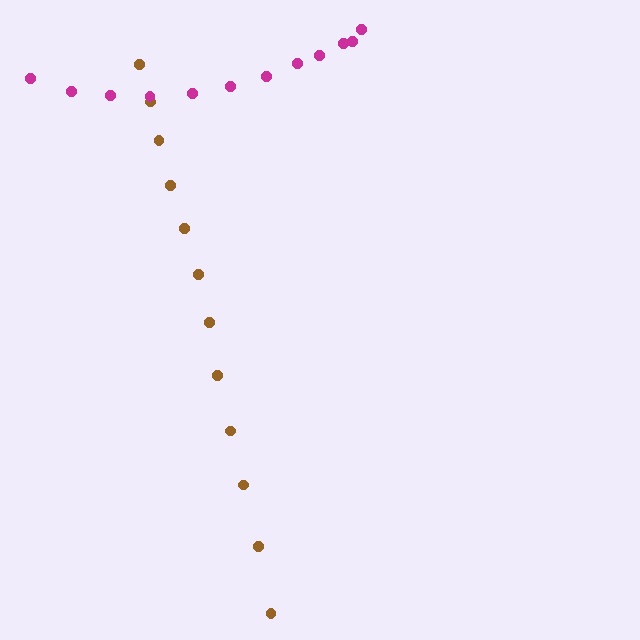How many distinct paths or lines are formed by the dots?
There are 2 distinct paths.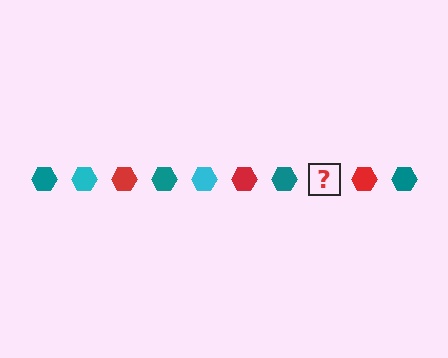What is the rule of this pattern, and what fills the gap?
The rule is that the pattern cycles through teal, cyan, red hexagons. The gap should be filled with a cyan hexagon.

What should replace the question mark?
The question mark should be replaced with a cyan hexagon.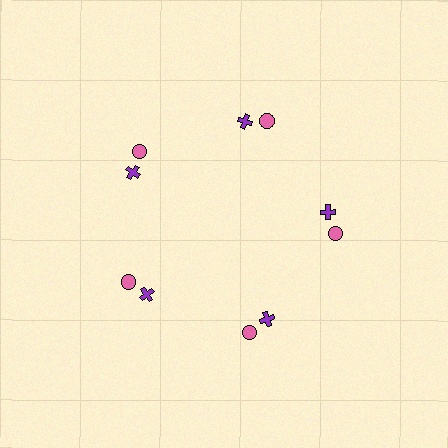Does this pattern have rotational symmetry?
Yes, this pattern has 5-fold rotational symmetry. It looks the same after rotating 72 degrees around the center.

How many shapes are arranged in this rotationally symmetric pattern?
There are 10 shapes, arranged in 5 groups of 2.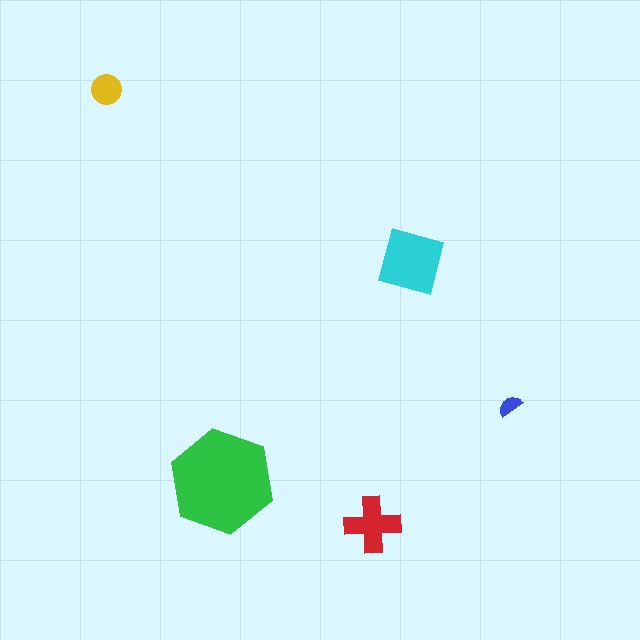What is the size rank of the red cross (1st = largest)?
3rd.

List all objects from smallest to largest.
The blue semicircle, the yellow circle, the red cross, the cyan square, the green hexagon.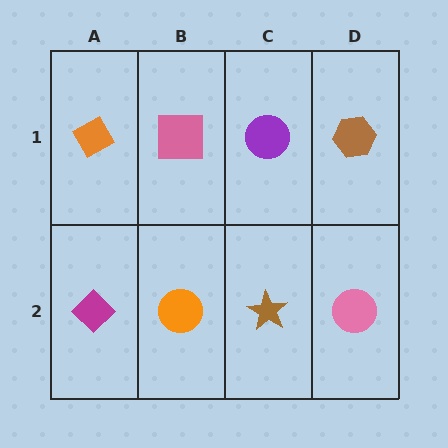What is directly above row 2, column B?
A pink square.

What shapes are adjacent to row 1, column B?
An orange circle (row 2, column B), an orange diamond (row 1, column A), a purple circle (row 1, column C).